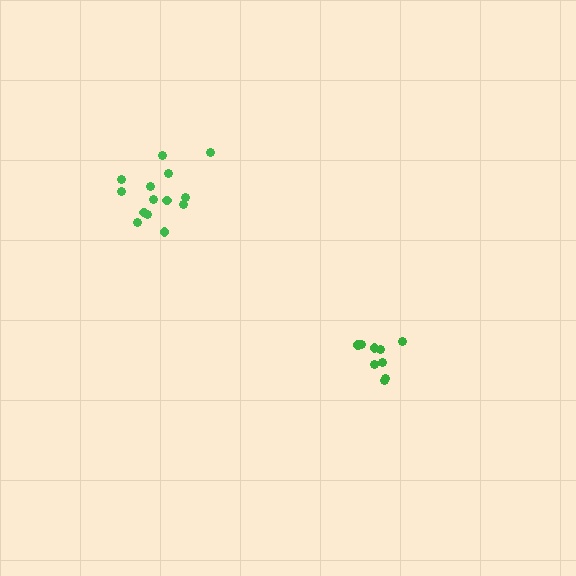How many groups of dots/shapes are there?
There are 2 groups.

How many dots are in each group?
Group 1: 14 dots, Group 2: 9 dots (23 total).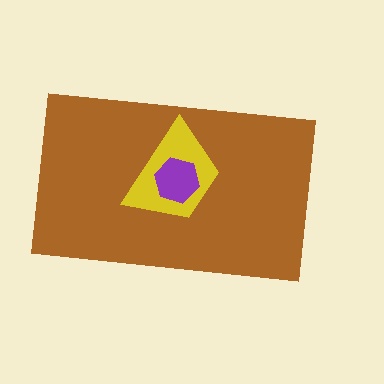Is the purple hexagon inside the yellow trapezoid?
Yes.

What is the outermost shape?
The brown rectangle.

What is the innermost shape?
The purple hexagon.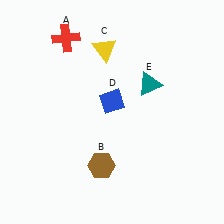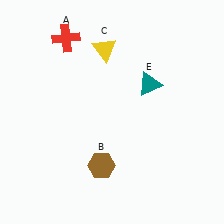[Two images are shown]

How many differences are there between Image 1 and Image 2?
There is 1 difference between the two images.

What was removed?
The blue diamond (D) was removed in Image 2.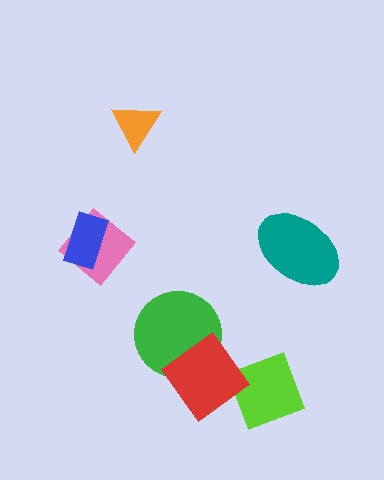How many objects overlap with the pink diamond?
1 object overlaps with the pink diamond.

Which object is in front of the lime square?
The red diamond is in front of the lime square.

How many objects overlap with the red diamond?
2 objects overlap with the red diamond.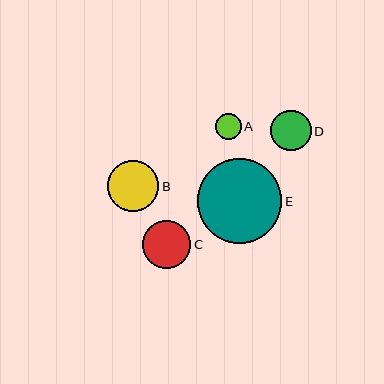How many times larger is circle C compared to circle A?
Circle C is approximately 1.9 times the size of circle A.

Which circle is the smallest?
Circle A is the smallest with a size of approximately 26 pixels.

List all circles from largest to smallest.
From largest to smallest: E, B, C, D, A.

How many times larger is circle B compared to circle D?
Circle B is approximately 1.3 times the size of circle D.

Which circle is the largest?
Circle E is the largest with a size of approximately 85 pixels.